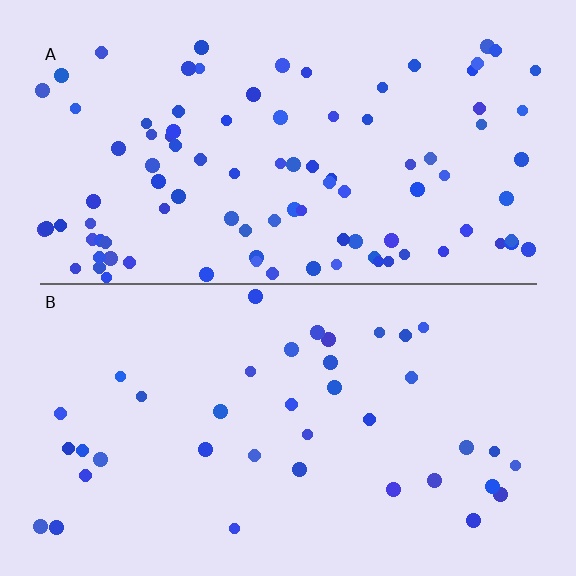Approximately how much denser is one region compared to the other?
Approximately 2.5× — region A over region B.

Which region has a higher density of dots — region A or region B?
A (the top).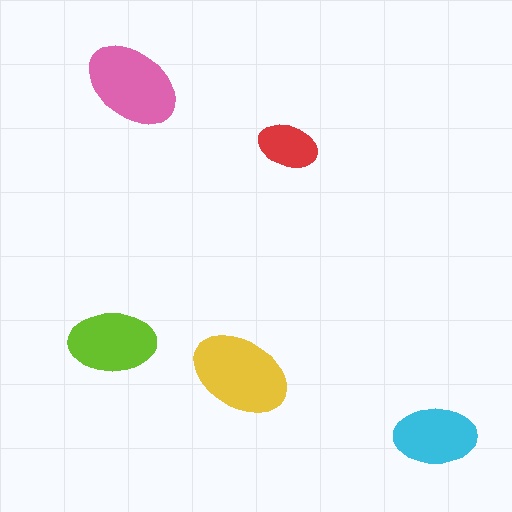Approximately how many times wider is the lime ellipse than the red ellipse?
About 1.5 times wider.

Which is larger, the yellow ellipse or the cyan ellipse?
The yellow one.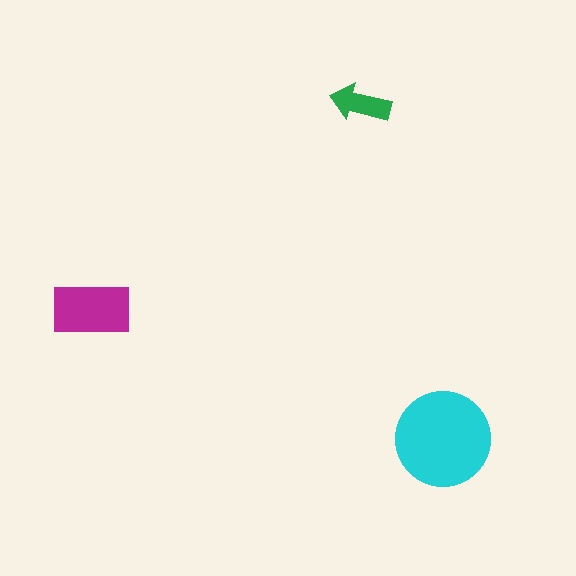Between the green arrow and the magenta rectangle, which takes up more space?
The magenta rectangle.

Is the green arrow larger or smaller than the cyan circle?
Smaller.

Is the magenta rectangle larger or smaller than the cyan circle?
Smaller.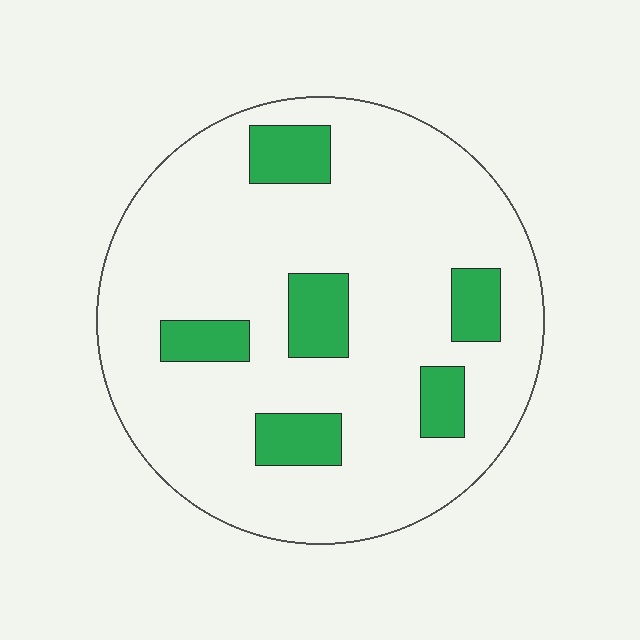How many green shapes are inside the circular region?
6.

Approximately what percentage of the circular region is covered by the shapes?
Approximately 15%.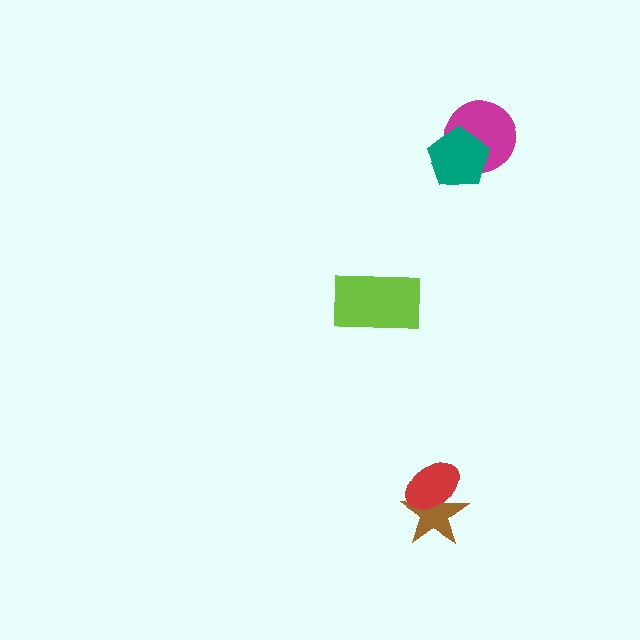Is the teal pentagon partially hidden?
No, no other shape covers it.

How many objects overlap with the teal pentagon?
1 object overlaps with the teal pentagon.